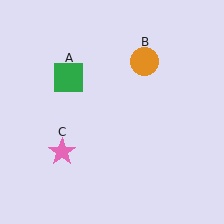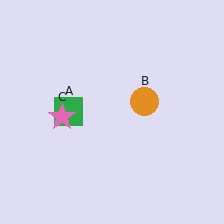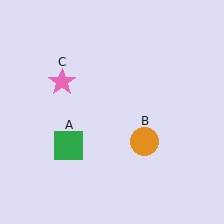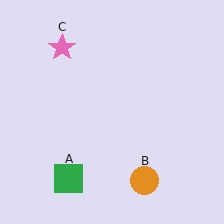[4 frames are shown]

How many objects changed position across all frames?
3 objects changed position: green square (object A), orange circle (object B), pink star (object C).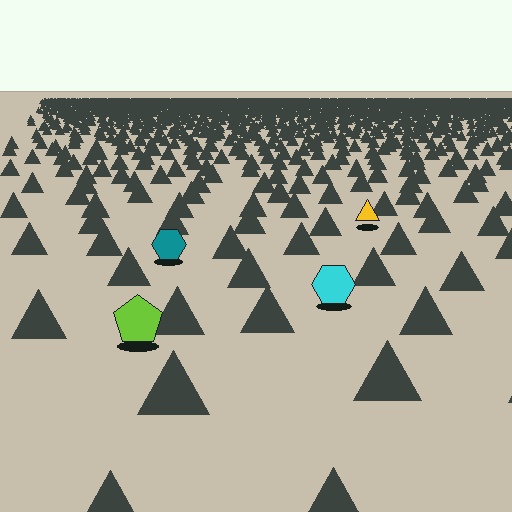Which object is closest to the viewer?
The lime pentagon is closest. The texture marks near it are larger and more spread out.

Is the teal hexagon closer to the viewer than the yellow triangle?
Yes. The teal hexagon is closer — you can tell from the texture gradient: the ground texture is coarser near it.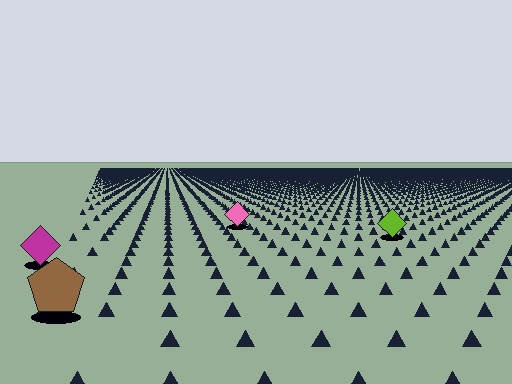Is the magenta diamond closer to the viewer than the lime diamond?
Yes. The magenta diamond is closer — you can tell from the texture gradient: the ground texture is coarser near it.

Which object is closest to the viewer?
The brown pentagon is closest. The texture marks near it are larger and more spread out.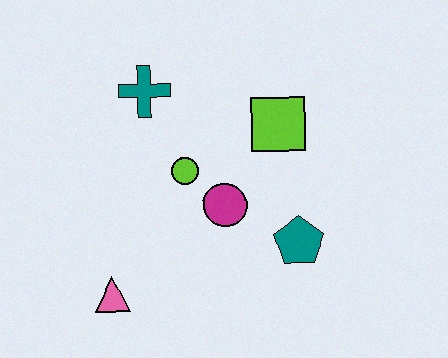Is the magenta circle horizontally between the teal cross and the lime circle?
No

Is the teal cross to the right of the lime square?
No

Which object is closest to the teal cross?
The lime circle is closest to the teal cross.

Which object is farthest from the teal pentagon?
The teal cross is farthest from the teal pentagon.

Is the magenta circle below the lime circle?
Yes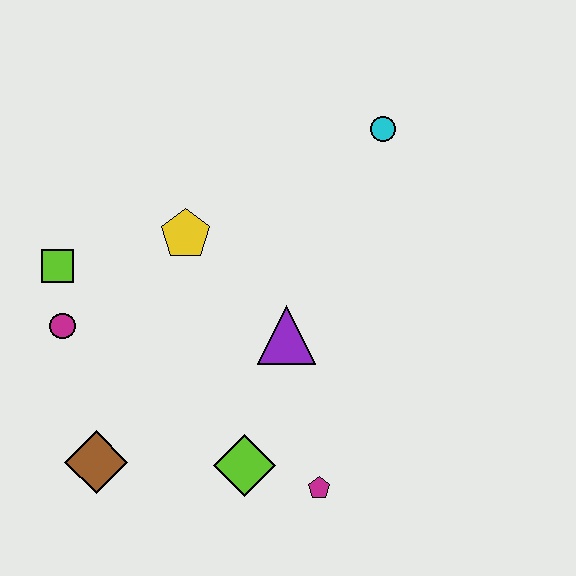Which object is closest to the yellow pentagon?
The lime square is closest to the yellow pentagon.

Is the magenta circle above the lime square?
No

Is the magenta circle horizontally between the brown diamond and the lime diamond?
No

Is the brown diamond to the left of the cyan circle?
Yes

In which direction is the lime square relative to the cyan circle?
The lime square is to the left of the cyan circle.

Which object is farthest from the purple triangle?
The lime square is farthest from the purple triangle.